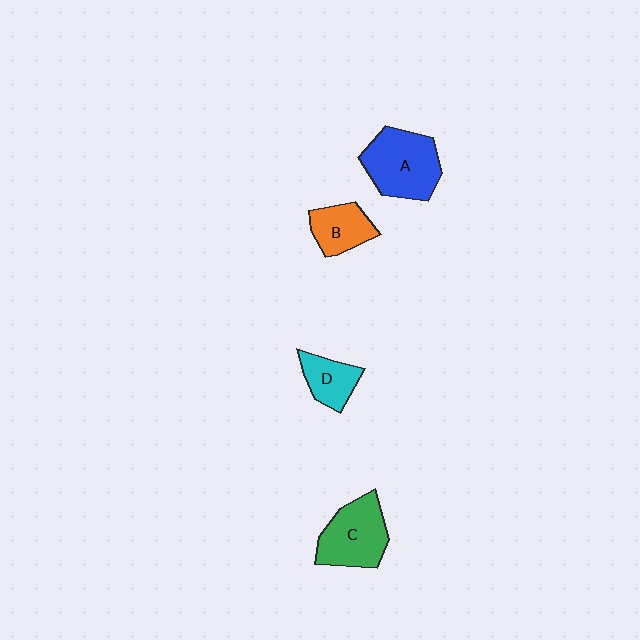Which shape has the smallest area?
Shape D (cyan).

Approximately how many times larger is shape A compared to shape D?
Approximately 1.9 times.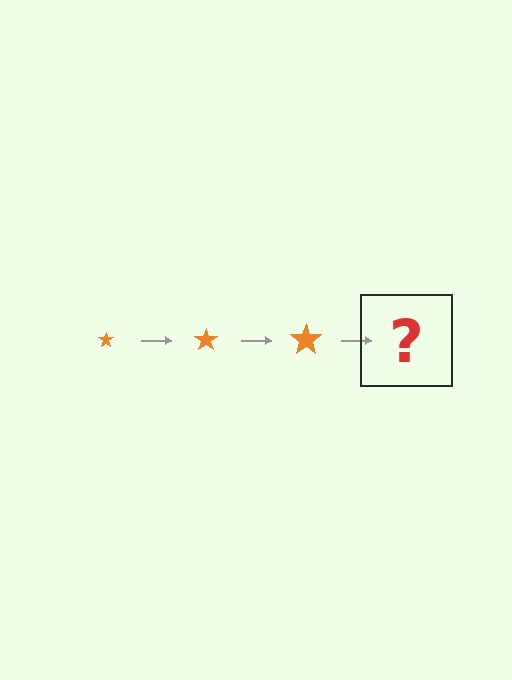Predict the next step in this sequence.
The next step is an orange star, larger than the previous one.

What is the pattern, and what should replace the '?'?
The pattern is that the star gets progressively larger each step. The '?' should be an orange star, larger than the previous one.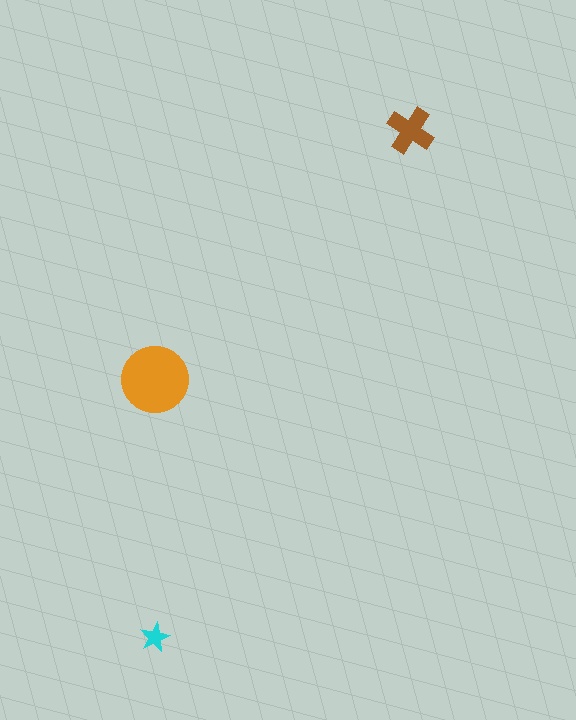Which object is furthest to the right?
The brown cross is rightmost.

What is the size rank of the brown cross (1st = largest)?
2nd.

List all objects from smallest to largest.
The cyan star, the brown cross, the orange circle.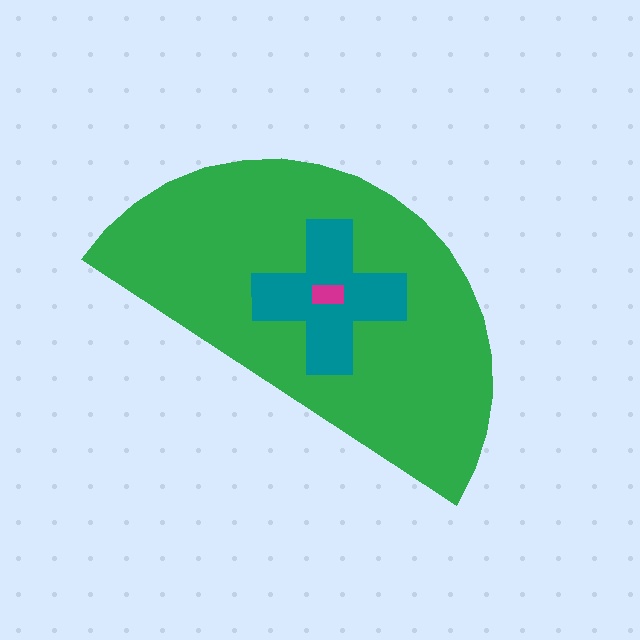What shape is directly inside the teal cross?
The magenta rectangle.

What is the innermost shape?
The magenta rectangle.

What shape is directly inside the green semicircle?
The teal cross.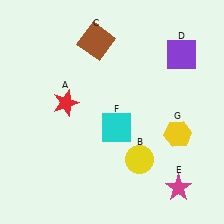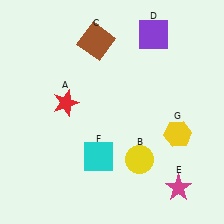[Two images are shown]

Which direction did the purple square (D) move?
The purple square (D) moved left.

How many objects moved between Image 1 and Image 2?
2 objects moved between the two images.